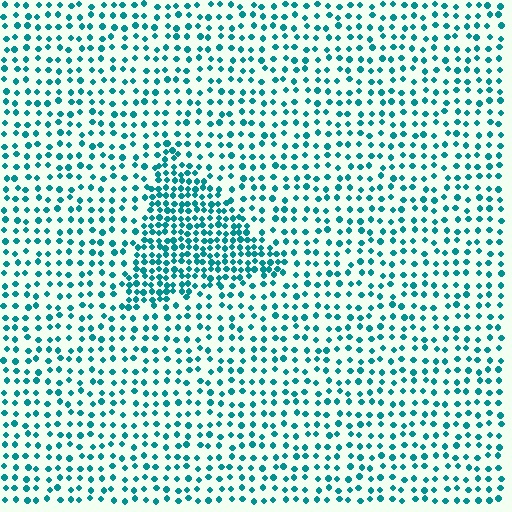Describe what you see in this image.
The image contains small teal elements arranged at two different densities. A triangle-shaped region is visible where the elements are more densely packed than the surrounding area.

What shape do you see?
I see a triangle.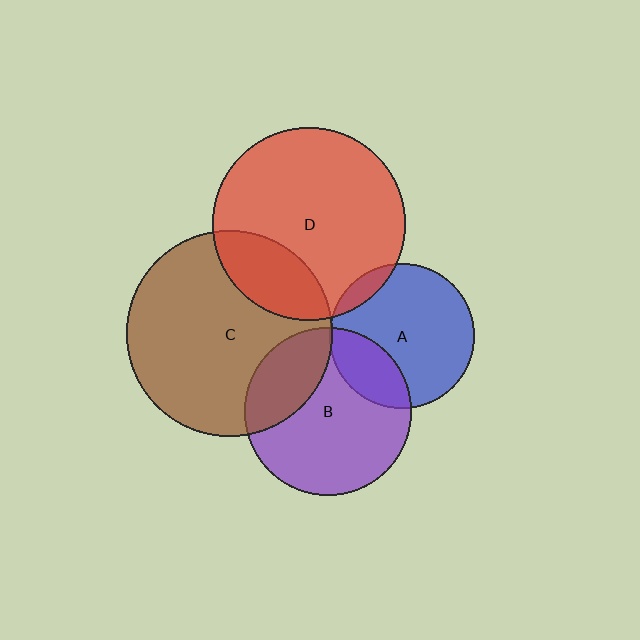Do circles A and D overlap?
Yes.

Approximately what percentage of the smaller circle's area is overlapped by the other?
Approximately 10%.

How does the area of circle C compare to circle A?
Approximately 2.0 times.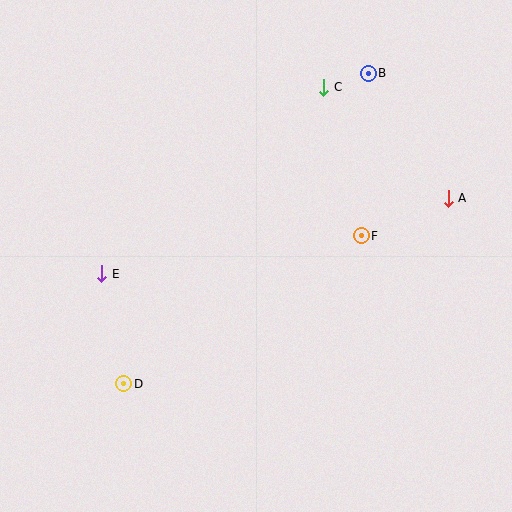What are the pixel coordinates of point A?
Point A is at (448, 198).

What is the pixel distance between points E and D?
The distance between E and D is 112 pixels.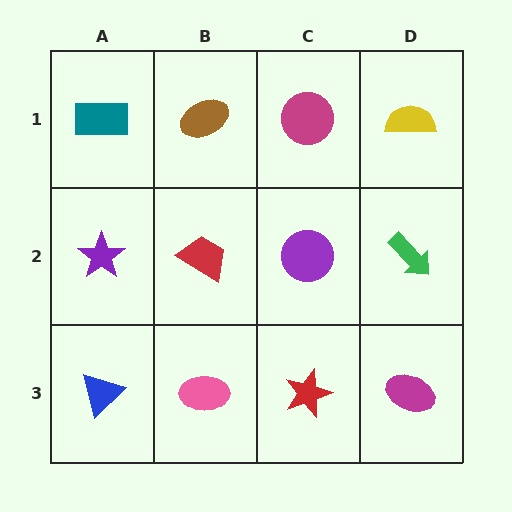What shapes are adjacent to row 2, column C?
A magenta circle (row 1, column C), a red star (row 3, column C), a red trapezoid (row 2, column B), a green arrow (row 2, column D).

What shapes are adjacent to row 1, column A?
A purple star (row 2, column A), a brown ellipse (row 1, column B).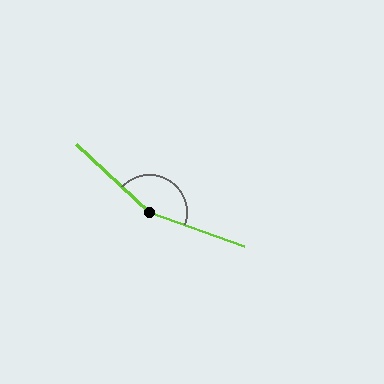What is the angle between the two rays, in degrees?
Approximately 156 degrees.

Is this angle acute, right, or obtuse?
It is obtuse.